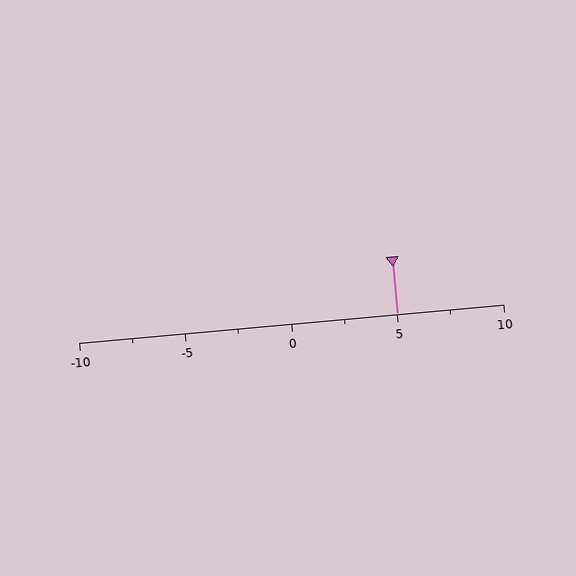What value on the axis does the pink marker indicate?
The marker indicates approximately 5.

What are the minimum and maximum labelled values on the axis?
The axis runs from -10 to 10.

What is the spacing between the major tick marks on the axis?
The major ticks are spaced 5 apart.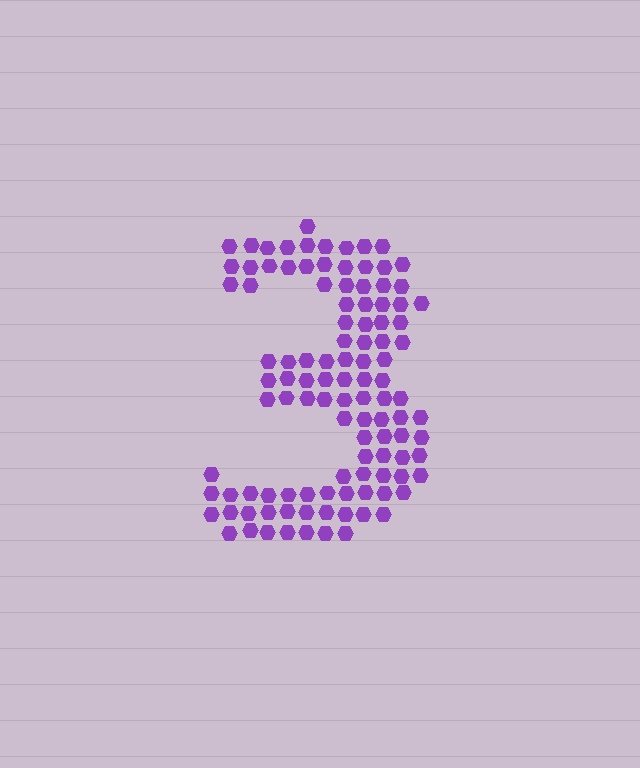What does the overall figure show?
The overall figure shows the digit 3.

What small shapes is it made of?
It is made of small hexagons.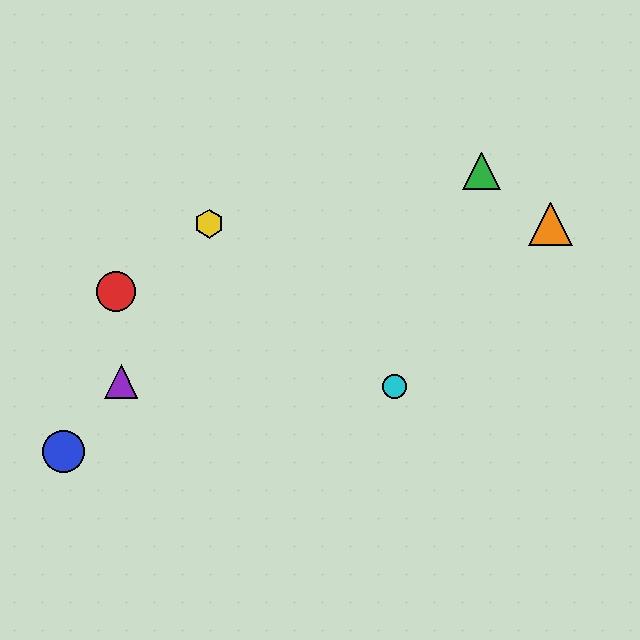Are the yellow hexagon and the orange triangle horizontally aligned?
Yes, both are at y≈224.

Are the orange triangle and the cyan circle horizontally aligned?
No, the orange triangle is at y≈224 and the cyan circle is at y≈386.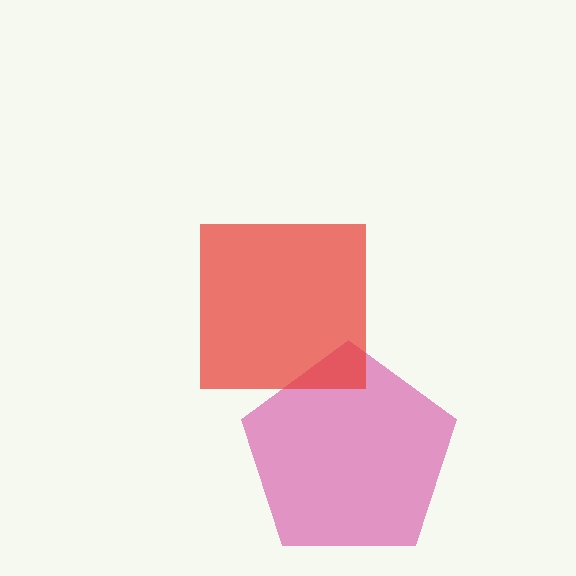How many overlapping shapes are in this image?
There are 2 overlapping shapes in the image.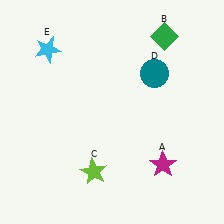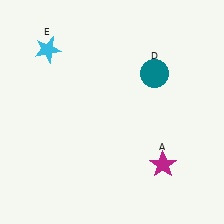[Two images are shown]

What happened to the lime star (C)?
The lime star (C) was removed in Image 2. It was in the bottom-left area of Image 1.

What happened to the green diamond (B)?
The green diamond (B) was removed in Image 2. It was in the top-right area of Image 1.